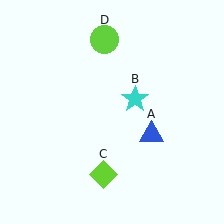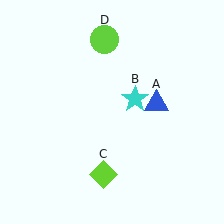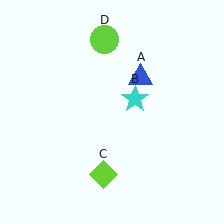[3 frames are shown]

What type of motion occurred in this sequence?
The blue triangle (object A) rotated counterclockwise around the center of the scene.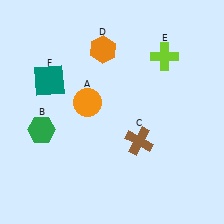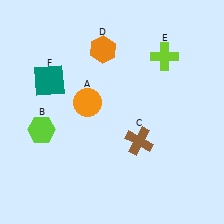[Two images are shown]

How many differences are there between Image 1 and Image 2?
There is 1 difference between the two images.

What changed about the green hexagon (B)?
In Image 1, B is green. In Image 2, it changed to lime.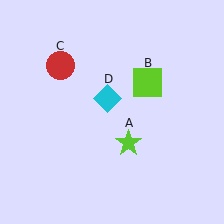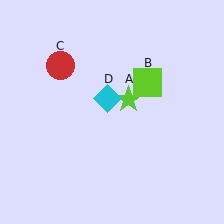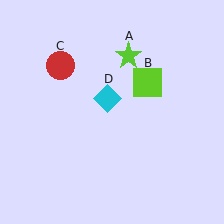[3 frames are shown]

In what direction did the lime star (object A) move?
The lime star (object A) moved up.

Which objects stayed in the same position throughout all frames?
Lime square (object B) and red circle (object C) and cyan diamond (object D) remained stationary.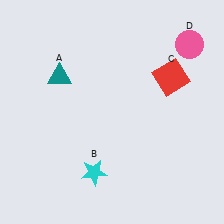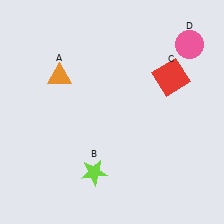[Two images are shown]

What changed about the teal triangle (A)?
In Image 1, A is teal. In Image 2, it changed to orange.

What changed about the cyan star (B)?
In Image 1, B is cyan. In Image 2, it changed to lime.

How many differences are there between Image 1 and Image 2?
There are 2 differences between the two images.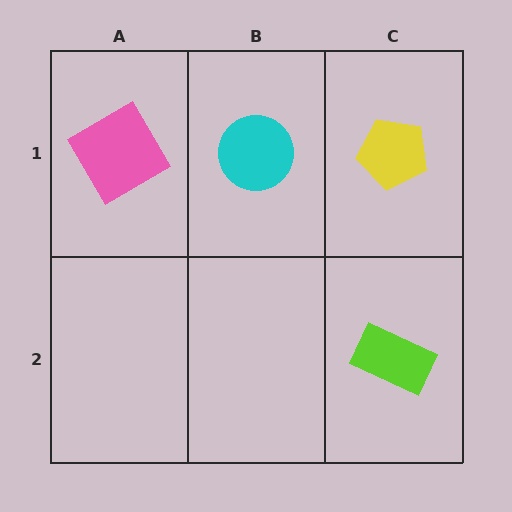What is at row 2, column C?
A lime rectangle.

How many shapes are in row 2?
1 shape.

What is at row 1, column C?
A yellow pentagon.